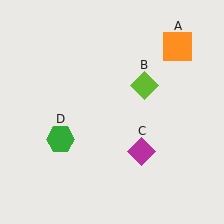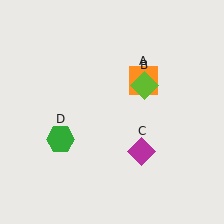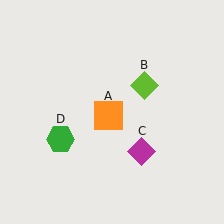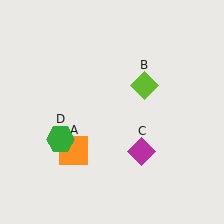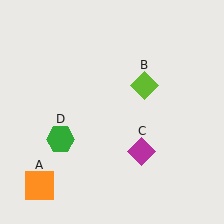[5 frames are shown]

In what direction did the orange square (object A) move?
The orange square (object A) moved down and to the left.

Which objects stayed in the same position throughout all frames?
Lime diamond (object B) and magenta diamond (object C) and green hexagon (object D) remained stationary.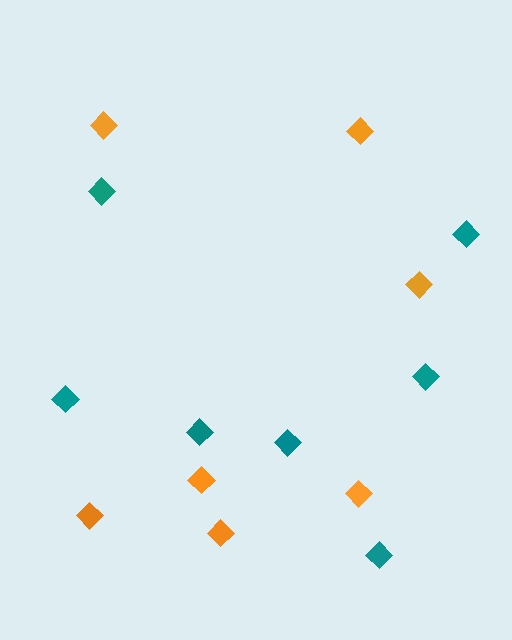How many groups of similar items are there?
There are 2 groups: one group of orange diamonds (7) and one group of teal diamonds (7).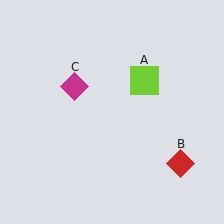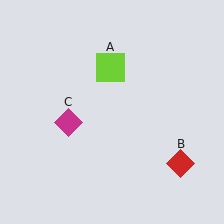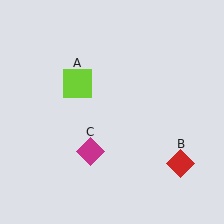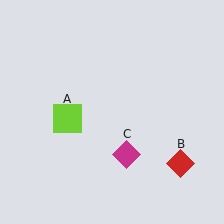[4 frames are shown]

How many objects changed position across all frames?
2 objects changed position: lime square (object A), magenta diamond (object C).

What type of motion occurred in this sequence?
The lime square (object A), magenta diamond (object C) rotated counterclockwise around the center of the scene.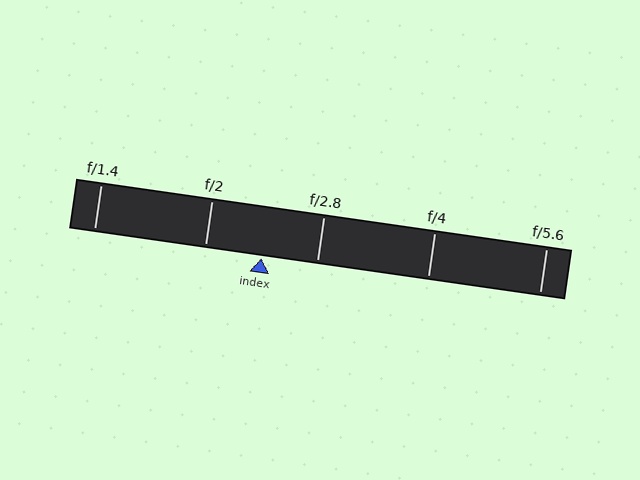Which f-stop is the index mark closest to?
The index mark is closest to f/2.8.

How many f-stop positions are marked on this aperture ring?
There are 5 f-stop positions marked.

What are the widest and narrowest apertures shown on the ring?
The widest aperture shown is f/1.4 and the narrowest is f/5.6.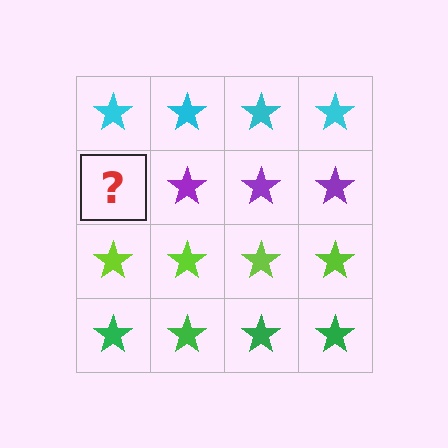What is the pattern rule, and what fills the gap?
The rule is that each row has a consistent color. The gap should be filled with a purple star.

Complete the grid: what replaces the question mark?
The question mark should be replaced with a purple star.